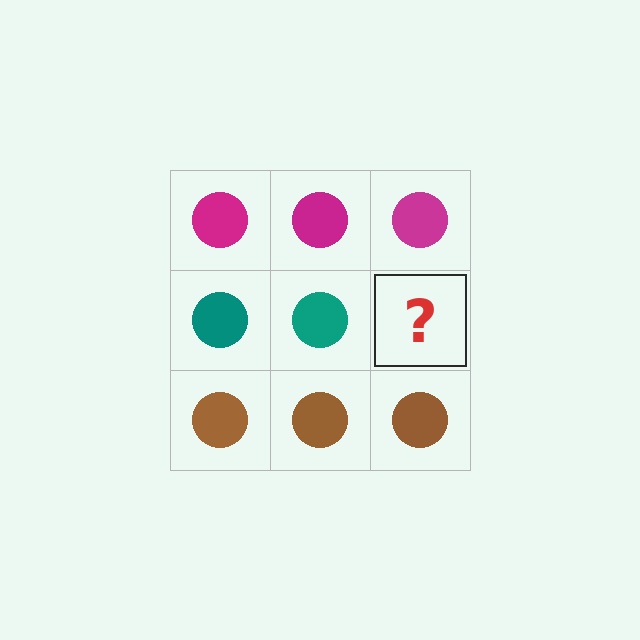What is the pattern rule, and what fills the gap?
The rule is that each row has a consistent color. The gap should be filled with a teal circle.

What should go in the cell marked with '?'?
The missing cell should contain a teal circle.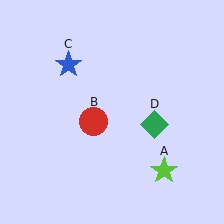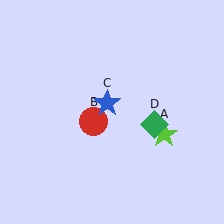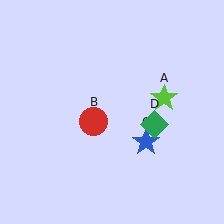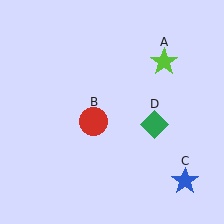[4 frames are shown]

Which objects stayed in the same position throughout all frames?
Red circle (object B) and green diamond (object D) remained stationary.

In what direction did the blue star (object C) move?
The blue star (object C) moved down and to the right.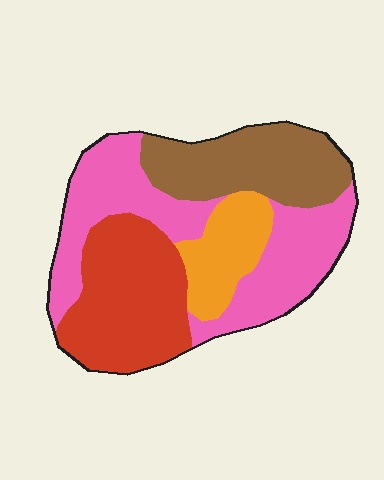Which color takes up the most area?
Pink, at roughly 35%.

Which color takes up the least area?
Orange, at roughly 15%.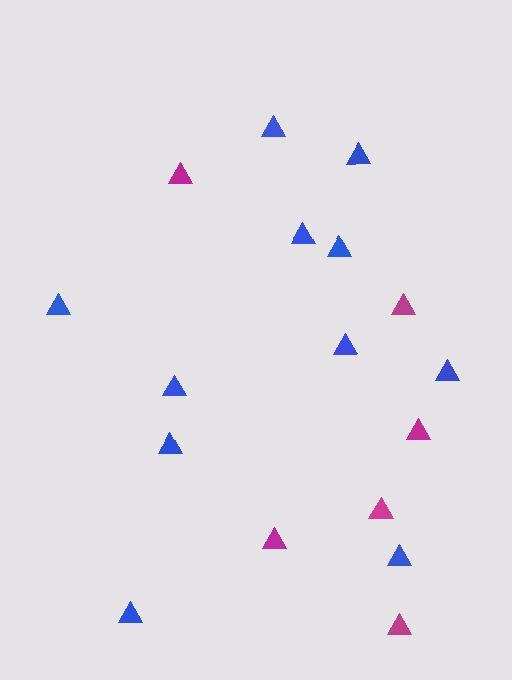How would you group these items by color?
There are 2 groups: one group of magenta triangles (6) and one group of blue triangles (11).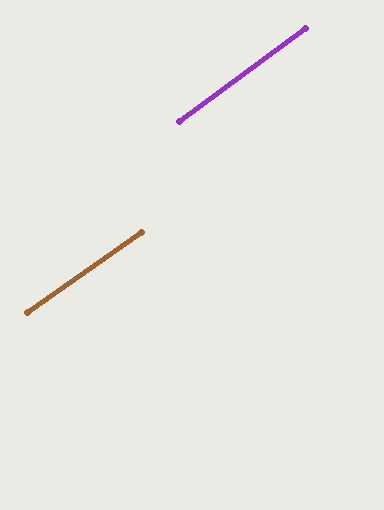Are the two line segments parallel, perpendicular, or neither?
Parallel — their directions differ by only 1.2°.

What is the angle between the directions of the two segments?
Approximately 1 degree.